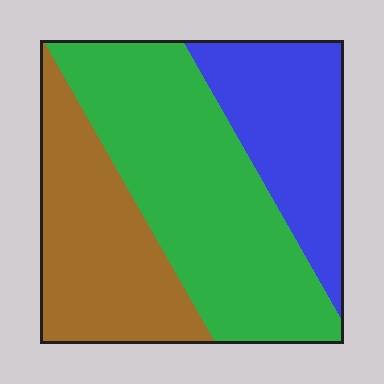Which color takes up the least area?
Blue, at roughly 25%.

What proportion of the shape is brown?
Brown covers roughly 30% of the shape.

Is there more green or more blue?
Green.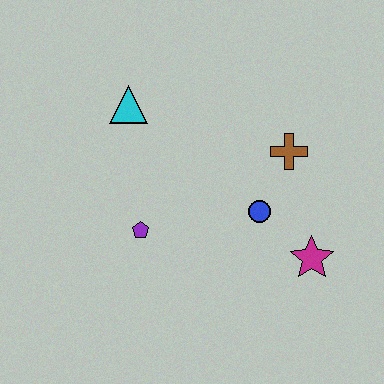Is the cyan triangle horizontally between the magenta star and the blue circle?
No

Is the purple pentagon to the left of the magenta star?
Yes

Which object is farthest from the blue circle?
The cyan triangle is farthest from the blue circle.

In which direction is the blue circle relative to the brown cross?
The blue circle is below the brown cross.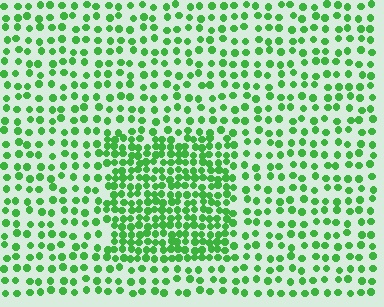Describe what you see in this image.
The image contains small green elements arranged at two different densities. A rectangle-shaped region is visible where the elements are more densely packed than the surrounding area.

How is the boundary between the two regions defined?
The boundary is defined by a change in element density (approximately 2.1x ratio). All elements are the same color, size, and shape.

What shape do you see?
I see a rectangle.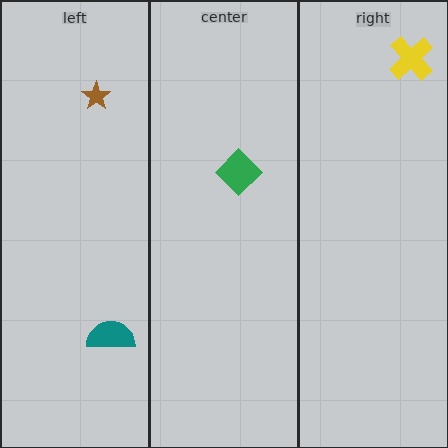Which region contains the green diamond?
The center region.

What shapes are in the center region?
The green diamond.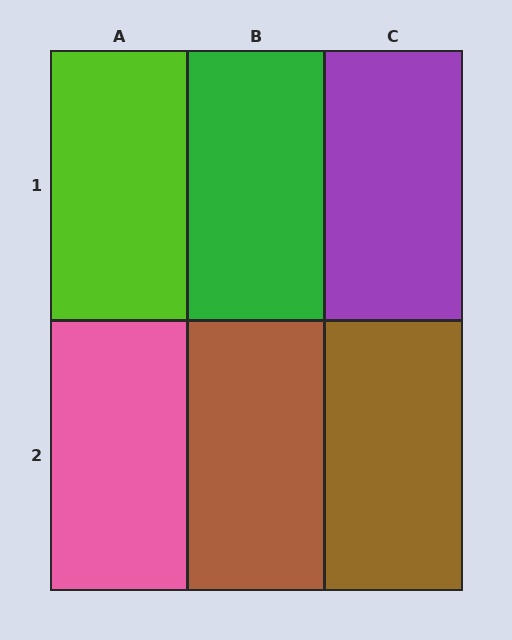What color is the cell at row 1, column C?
Purple.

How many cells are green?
1 cell is green.